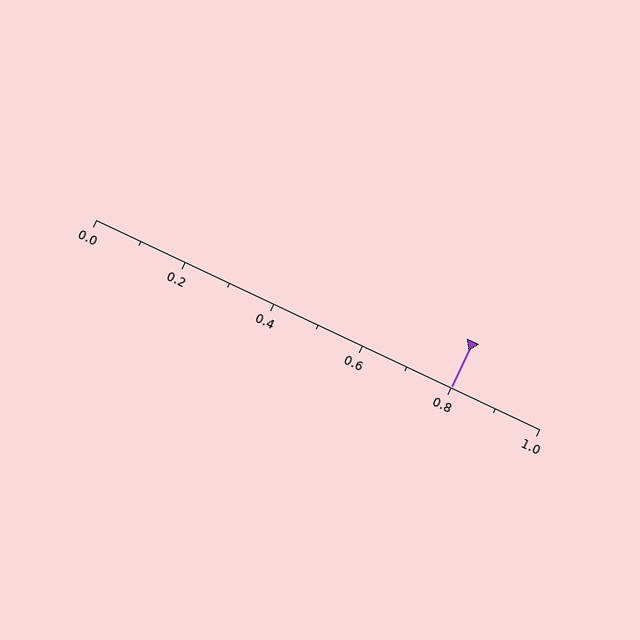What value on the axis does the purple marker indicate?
The marker indicates approximately 0.8.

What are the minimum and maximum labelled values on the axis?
The axis runs from 0.0 to 1.0.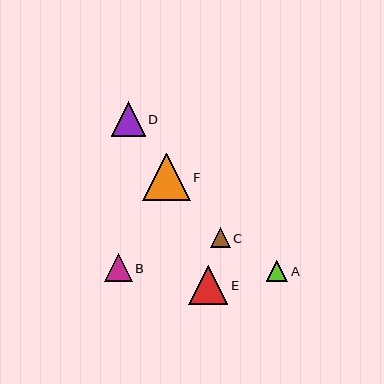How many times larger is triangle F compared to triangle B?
Triangle F is approximately 1.7 times the size of triangle B.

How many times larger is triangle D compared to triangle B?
Triangle D is approximately 1.2 times the size of triangle B.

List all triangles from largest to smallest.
From largest to smallest: F, E, D, B, A, C.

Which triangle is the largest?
Triangle F is the largest with a size of approximately 47 pixels.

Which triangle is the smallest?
Triangle C is the smallest with a size of approximately 20 pixels.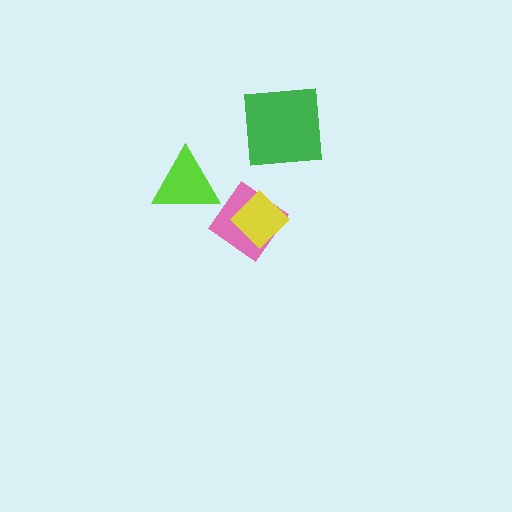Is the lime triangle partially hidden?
No, no other shape covers it.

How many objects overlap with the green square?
0 objects overlap with the green square.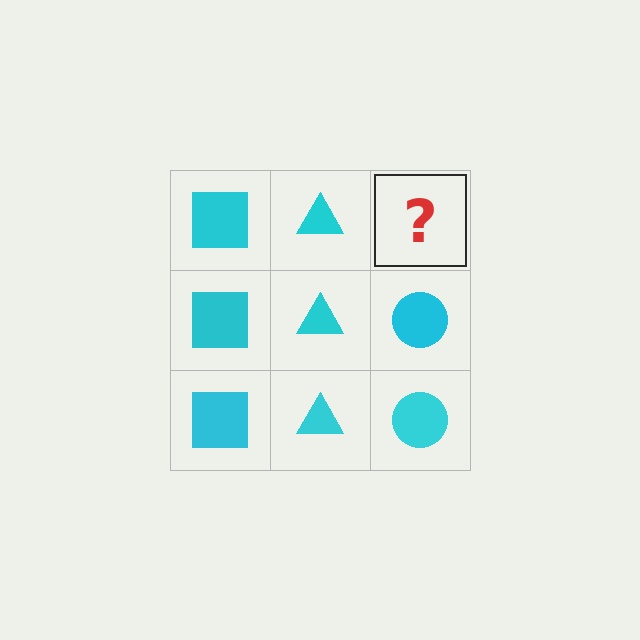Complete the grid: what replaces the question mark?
The question mark should be replaced with a cyan circle.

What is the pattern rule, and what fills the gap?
The rule is that each column has a consistent shape. The gap should be filled with a cyan circle.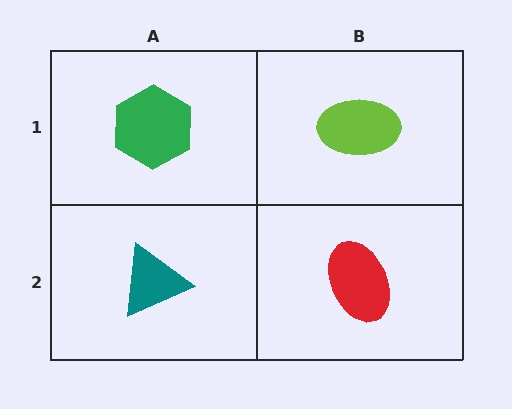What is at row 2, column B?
A red ellipse.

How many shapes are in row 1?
2 shapes.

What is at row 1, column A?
A green hexagon.